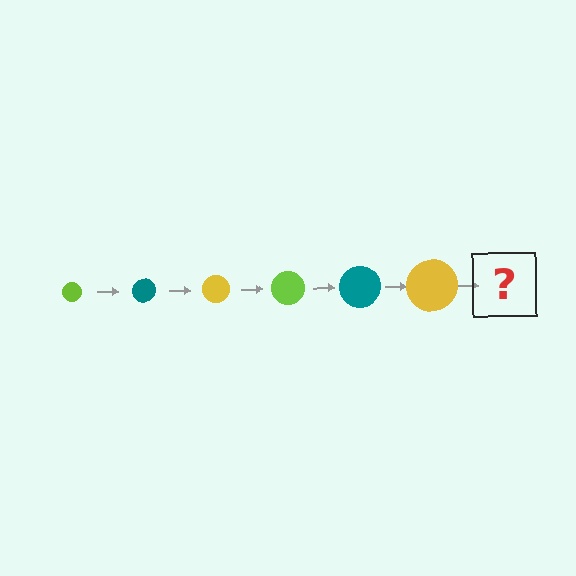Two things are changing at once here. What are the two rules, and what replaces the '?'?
The two rules are that the circle grows larger each step and the color cycles through lime, teal, and yellow. The '?' should be a lime circle, larger than the previous one.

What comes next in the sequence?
The next element should be a lime circle, larger than the previous one.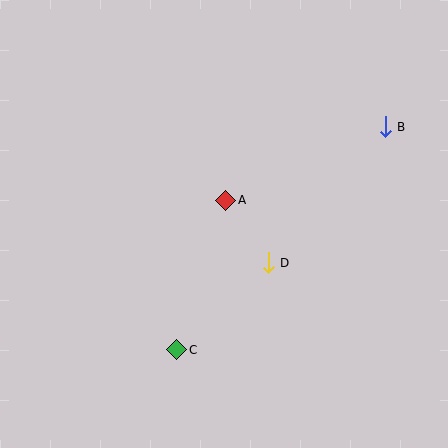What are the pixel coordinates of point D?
Point D is at (268, 263).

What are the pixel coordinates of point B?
Point B is at (385, 127).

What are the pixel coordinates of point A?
Point A is at (226, 201).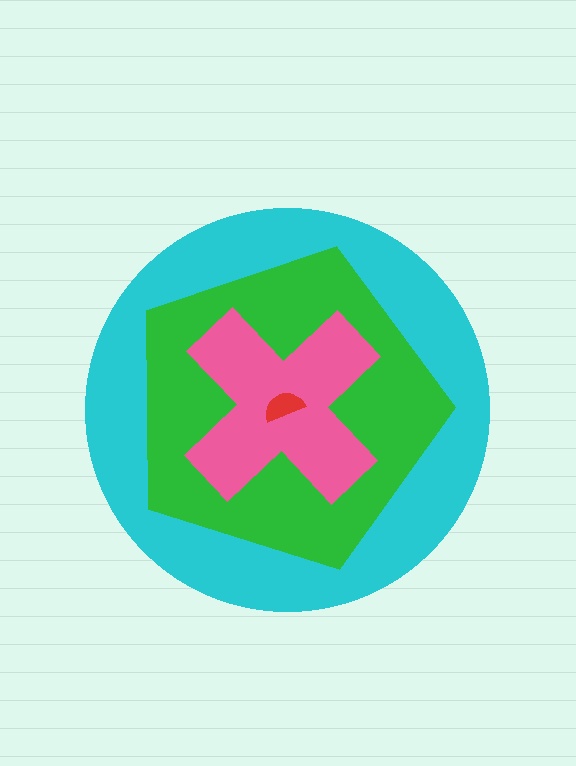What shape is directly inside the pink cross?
The red semicircle.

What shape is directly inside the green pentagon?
The pink cross.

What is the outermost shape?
The cyan circle.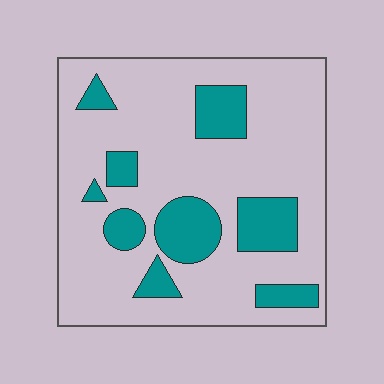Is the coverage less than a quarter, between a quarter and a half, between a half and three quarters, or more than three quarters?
Less than a quarter.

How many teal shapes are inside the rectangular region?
9.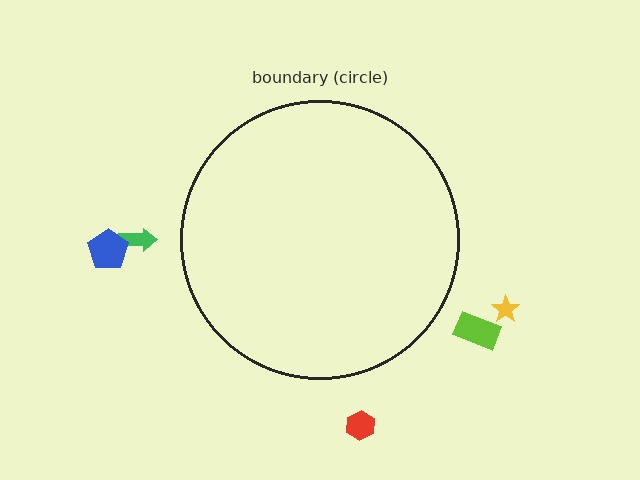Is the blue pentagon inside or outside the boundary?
Outside.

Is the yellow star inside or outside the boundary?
Outside.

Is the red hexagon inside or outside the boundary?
Outside.